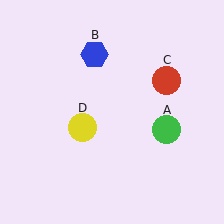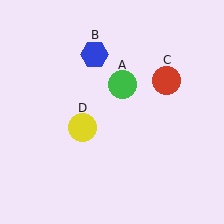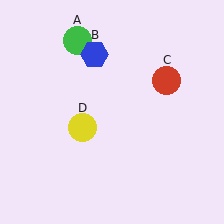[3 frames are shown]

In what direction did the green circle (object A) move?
The green circle (object A) moved up and to the left.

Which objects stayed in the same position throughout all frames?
Blue hexagon (object B) and red circle (object C) and yellow circle (object D) remained stationary.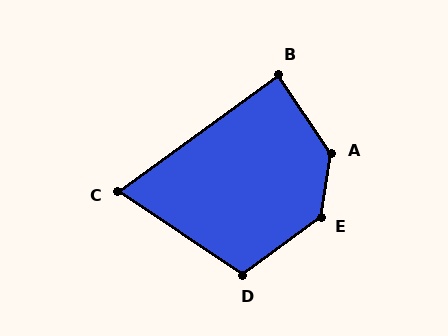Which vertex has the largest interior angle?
A, at approximately 137 degrees.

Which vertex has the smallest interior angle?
C, at approximately 70 degrees.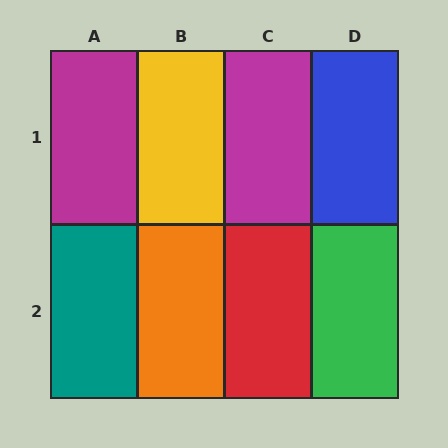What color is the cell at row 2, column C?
Red.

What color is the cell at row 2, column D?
Green.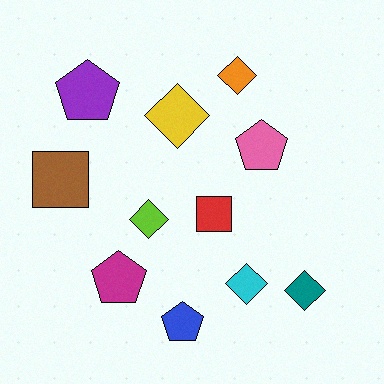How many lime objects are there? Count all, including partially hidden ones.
There is 1 lime object.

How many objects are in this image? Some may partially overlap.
There are 11 objects.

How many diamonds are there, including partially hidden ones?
There are 5 diamonds.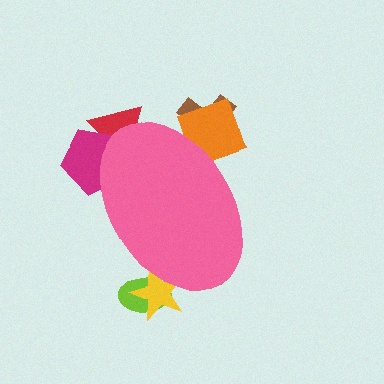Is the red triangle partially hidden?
Yes, the red triangle is partially hidden behind the pink ellipse.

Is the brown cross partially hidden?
Yes, the brown cross is partially hidden behind the pink ellipse.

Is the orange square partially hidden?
Yes, the orange square is partially hidden behind the pink ellipse.